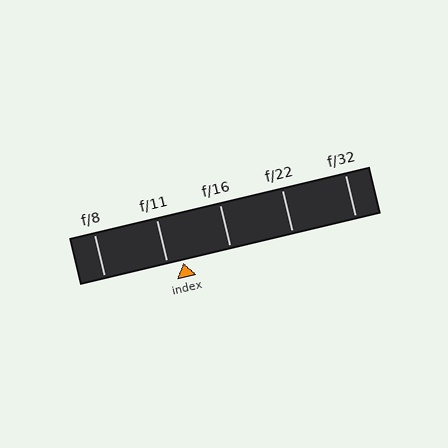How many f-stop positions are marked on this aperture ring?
There are 5 f-stop positions marked.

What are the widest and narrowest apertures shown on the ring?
The widest aperture shown is f/8 and the narrowest is f/32.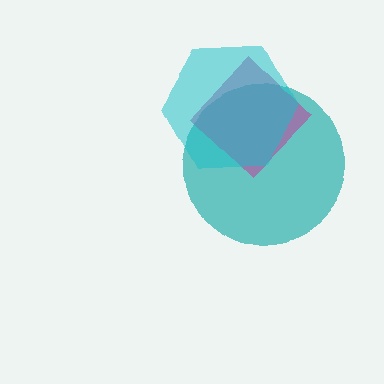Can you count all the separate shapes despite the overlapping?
Yes, there are 3 separate shapes.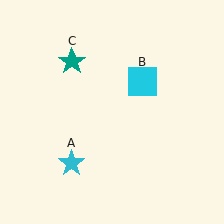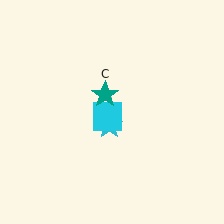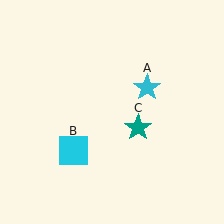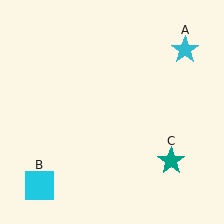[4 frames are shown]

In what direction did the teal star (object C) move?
The teal star (object C) moved down and to the right.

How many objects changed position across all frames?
3 objects changed position: cyan star (object A), cyan square (object B), teal star (object C).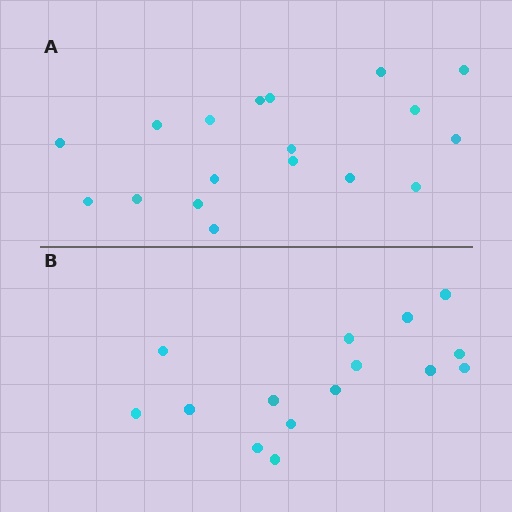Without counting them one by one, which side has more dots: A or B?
Region A (the top region) has more dots.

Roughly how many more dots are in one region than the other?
Region A has just a few more — roughly 2 or 3 more dots than region B.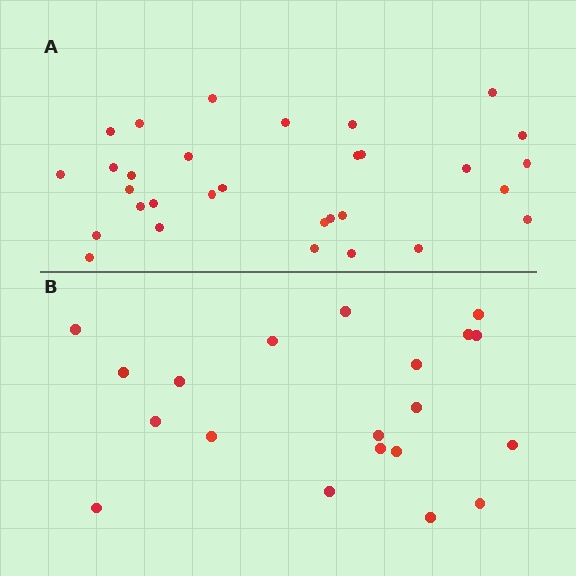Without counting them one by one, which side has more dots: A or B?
Region A (the top region) has more dots.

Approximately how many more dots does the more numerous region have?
Region A has roughly 12 or so more dots than region B.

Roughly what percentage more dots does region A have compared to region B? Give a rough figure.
About 55% more.